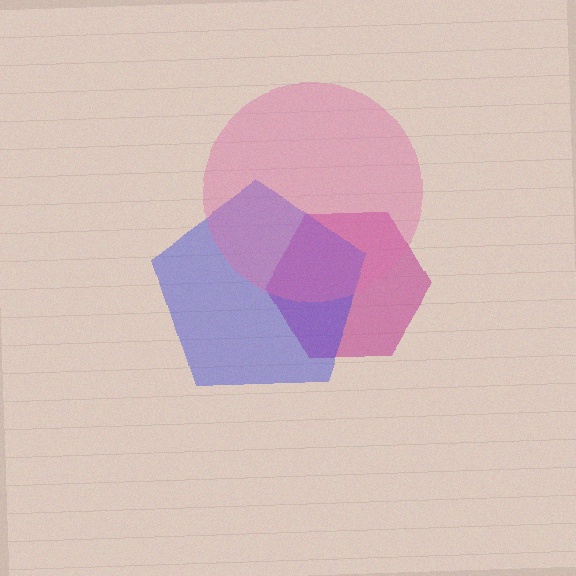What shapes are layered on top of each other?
The layered shapes are: a magenta hexagon, a blue pentagon, a pink circle.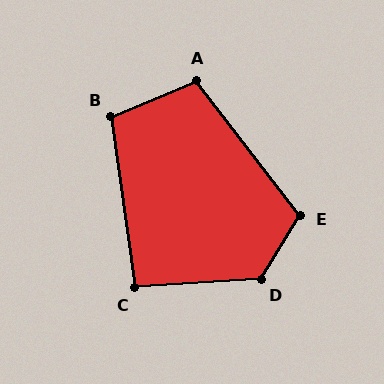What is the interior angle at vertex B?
Approximately 104 degrees (obtuse).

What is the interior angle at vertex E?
Approximately 110 degrees (obtuse).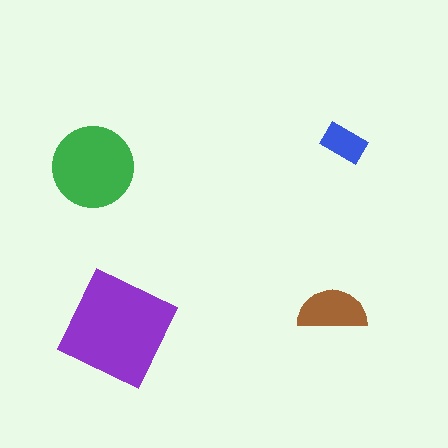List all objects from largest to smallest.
The purple diamond, the green circle, the brown semicircle, the blue rectangle.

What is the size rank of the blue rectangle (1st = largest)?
4th.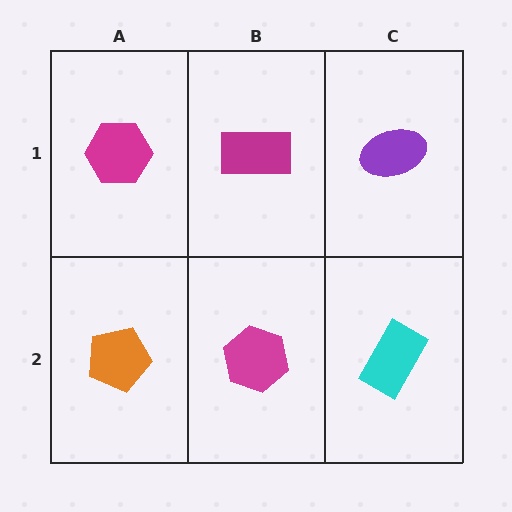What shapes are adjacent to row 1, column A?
An orange pentagon (row 2, column A), a magenta rectangle (row 1, column B).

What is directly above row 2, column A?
A magenta hexagon.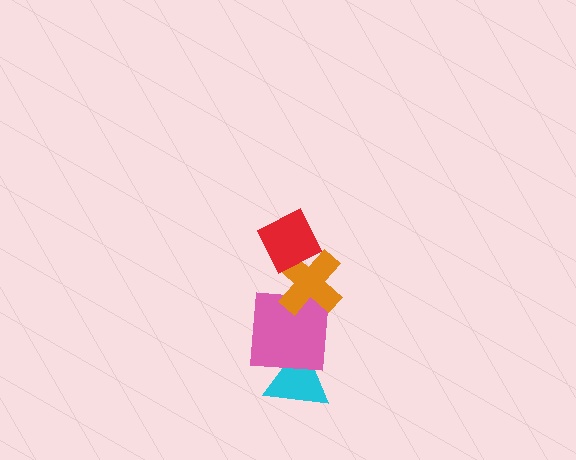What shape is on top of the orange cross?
The red diamond is on top of the orange cross.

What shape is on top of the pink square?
The orange cross is on top of the pink square.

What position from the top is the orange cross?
The orange cross is 2nd from the top.